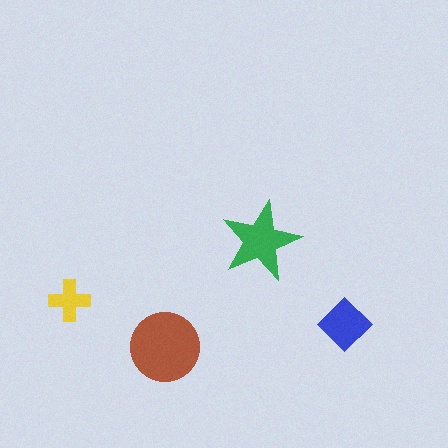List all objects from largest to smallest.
The brown circle, the green star, the blue diamond, the yellow cross.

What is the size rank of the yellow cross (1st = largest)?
4th.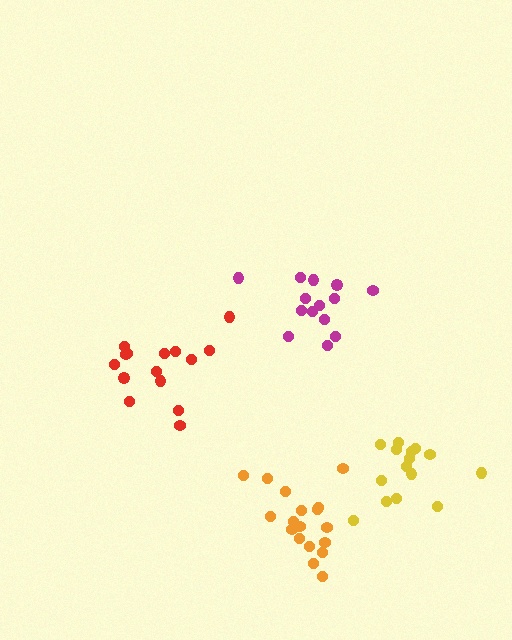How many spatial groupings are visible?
There are 4 spatial groupings.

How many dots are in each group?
Group 1: 15 dots, Group 2: 15 dots, Group 3: 18 dots, Group 4: 14 dots (62 total).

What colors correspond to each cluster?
The clusters are colored: red, yellow, orange, magenta.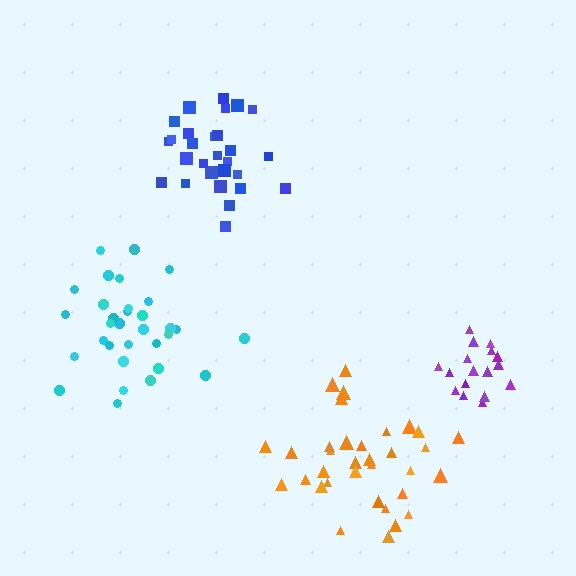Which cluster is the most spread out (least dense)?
Orange.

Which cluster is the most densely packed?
Purple.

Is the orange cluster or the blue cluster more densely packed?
Blue.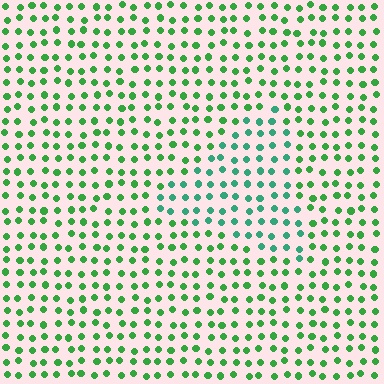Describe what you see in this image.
The image is filled with small green elements in a uniform arrangement. A triangle-shaped region is visible where the elements are tinted to a slightly different hue, forming a subtle color boundary.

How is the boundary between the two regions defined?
The boundary is defined purely by a slight shift in hue (about 32 degrees). Spacing, size, and orientation are identical on both sides.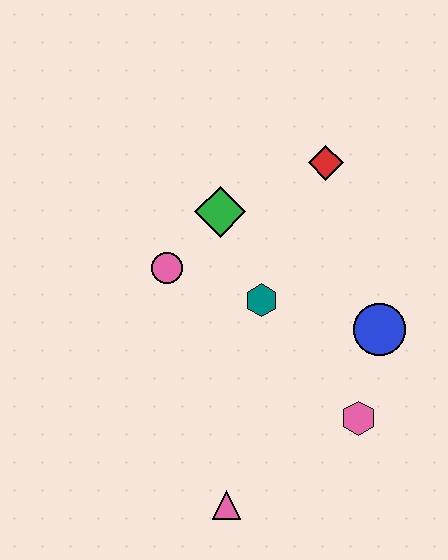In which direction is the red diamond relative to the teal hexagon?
The red diamond is above the teal hexagon.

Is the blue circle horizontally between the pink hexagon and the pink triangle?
No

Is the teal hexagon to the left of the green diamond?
No